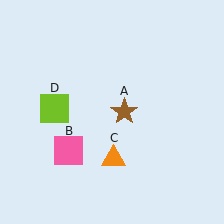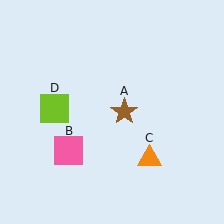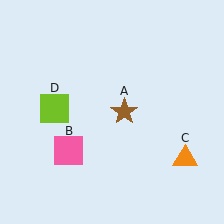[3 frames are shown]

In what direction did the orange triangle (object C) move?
The orange triangle (object C) moved right.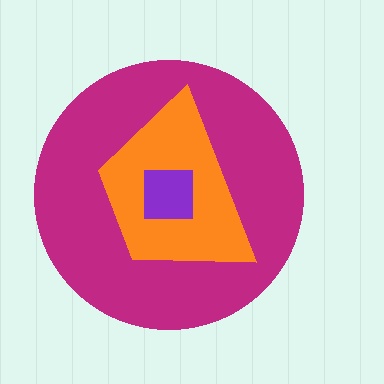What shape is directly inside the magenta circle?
The orange trapezoid.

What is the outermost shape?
The magenta circle.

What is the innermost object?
The purple square.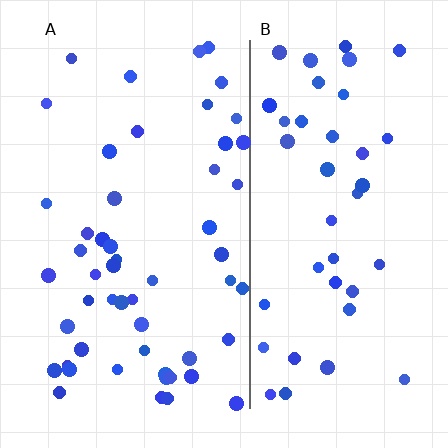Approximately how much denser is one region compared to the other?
Approximately 1.2× — region A over region B.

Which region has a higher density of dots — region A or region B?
A (the left).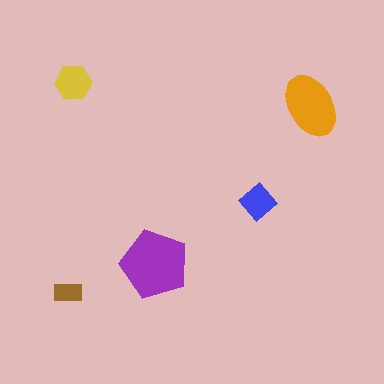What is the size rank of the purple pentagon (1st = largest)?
1st.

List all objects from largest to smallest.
The purple pentagon, the orange ellipse, the yellow hexagon, the blue diamond, the brown rectangle.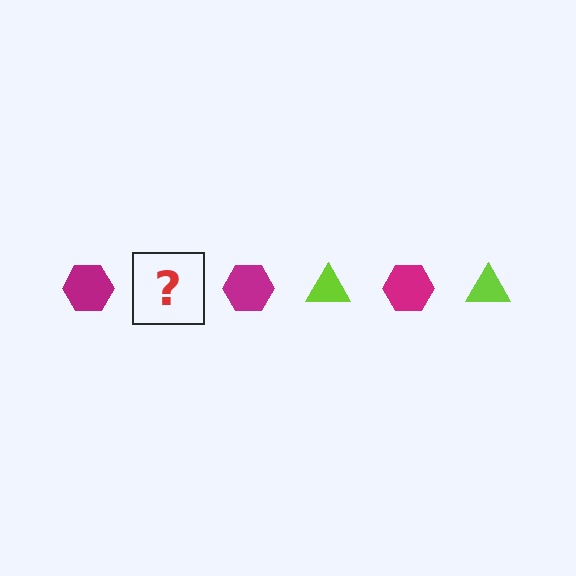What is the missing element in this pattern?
The missing element is a lime triangle.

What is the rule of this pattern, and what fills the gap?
The rule is that the pattern alternates between magenta hexagon and lime triangle. The gap should be filled with a lime triangle.